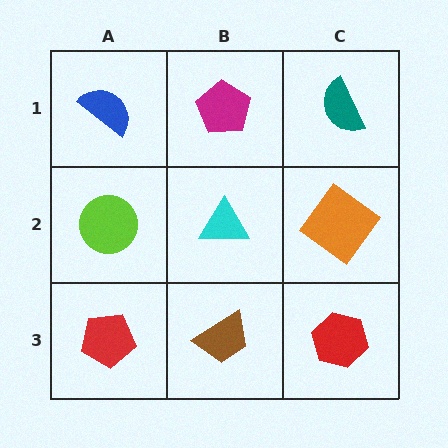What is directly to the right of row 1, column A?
A magenta pentagon.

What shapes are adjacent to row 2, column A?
A blue semicircle (row 1, column A), a red pentagon (row 3, column A), a cyan triangle (row 2, column B).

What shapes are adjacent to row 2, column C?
A teal semicircle (row 1, column C), a red hexagon (row 3, column C), a cyan triangle (row 2, column B).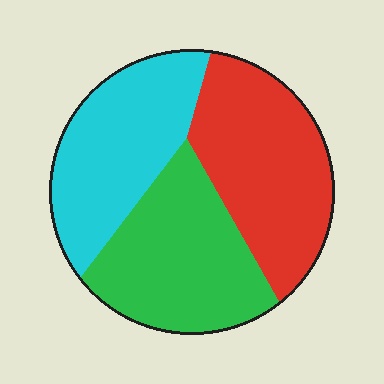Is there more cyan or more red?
Red.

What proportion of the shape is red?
Red covers around 35% of the shape.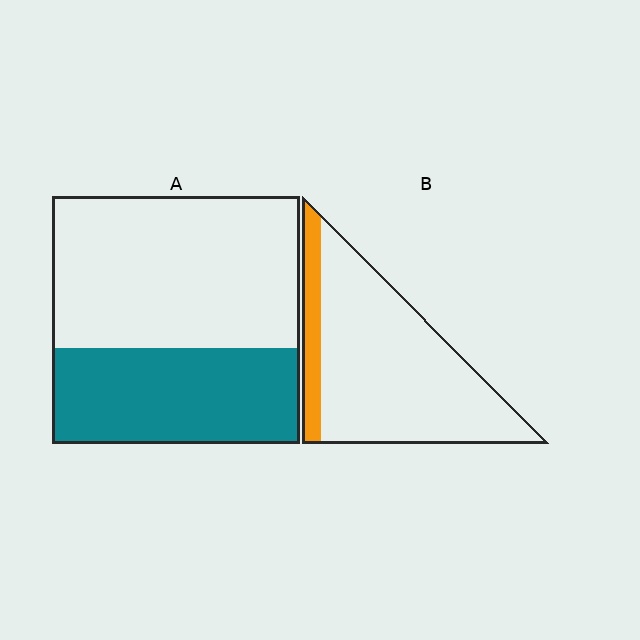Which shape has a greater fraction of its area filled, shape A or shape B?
Shape A.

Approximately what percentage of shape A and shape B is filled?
A is approximately 40% and B is approximately 15%.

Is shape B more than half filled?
No.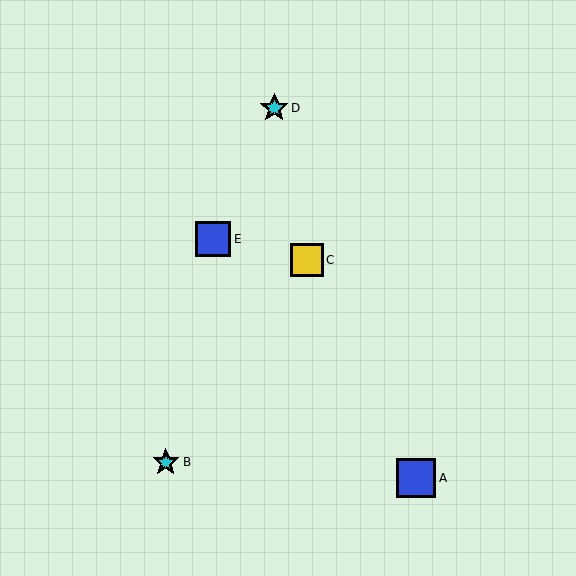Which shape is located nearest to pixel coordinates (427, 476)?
The blue square (labeled A) at (416, 478) is nearest to that location.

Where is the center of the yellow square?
The center of the yellow square is at (307, 260).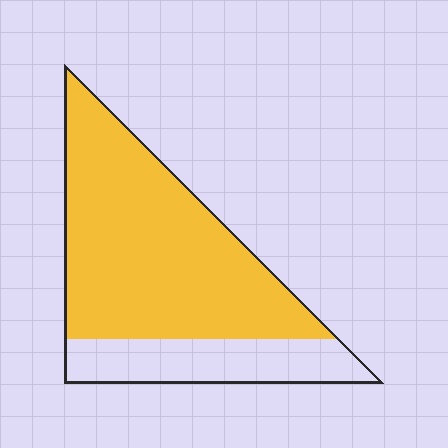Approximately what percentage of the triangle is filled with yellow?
Approximately 75%.